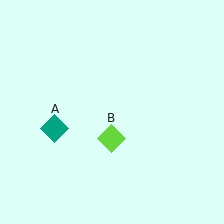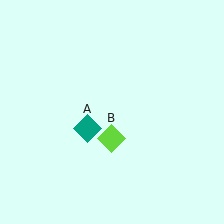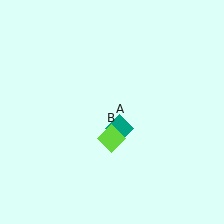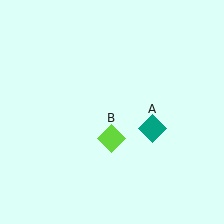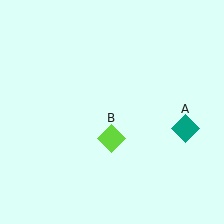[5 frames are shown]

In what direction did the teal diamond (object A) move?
The teal diamond (object A) moved right.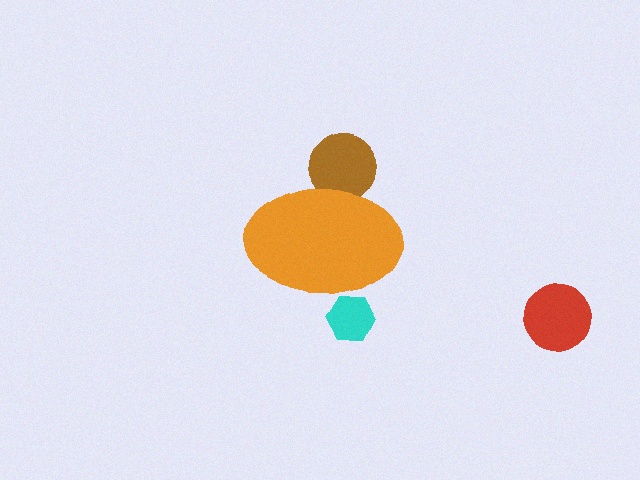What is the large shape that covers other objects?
An orange ellipse.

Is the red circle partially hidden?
No, the red circle is fully visible.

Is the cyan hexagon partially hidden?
Yes, the cyan hexagon is partially hidden behind the orange ellipse.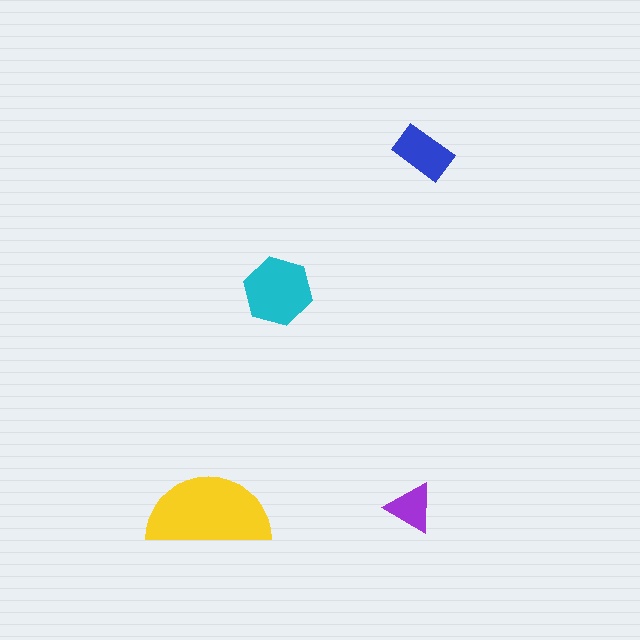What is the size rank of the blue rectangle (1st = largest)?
3rd.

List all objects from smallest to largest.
The purple triangle, the blue rectangle, the cyan hexagon, the yellow semicircle.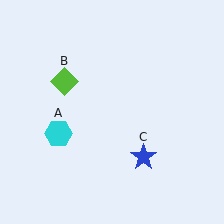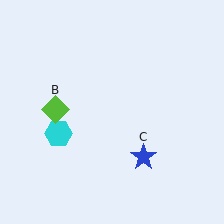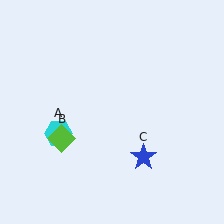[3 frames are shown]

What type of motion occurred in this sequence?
The lime diamond (object B) rotated counterclockwise around the center of the scene.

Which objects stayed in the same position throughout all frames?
Cyan hexagon (object A) and blue star (object C) remained stationary.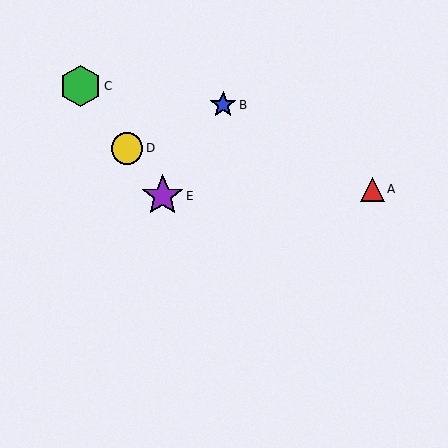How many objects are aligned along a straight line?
3 objects (C, D, E) are aligned along a straight line.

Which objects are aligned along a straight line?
Objects C, D, E are aligned along a straight line.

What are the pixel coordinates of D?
Object D is at (127, 148).